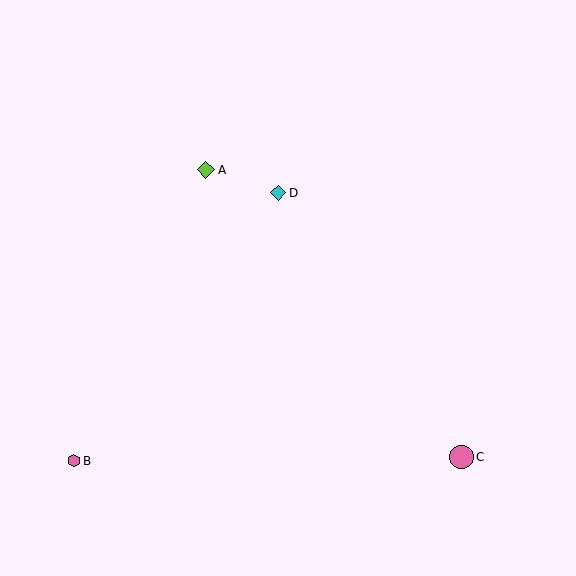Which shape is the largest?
The pink circle (labeled C) is the largest.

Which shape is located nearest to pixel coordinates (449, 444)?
The pink circle (labeled C) at (461, 457) is nearest to that location.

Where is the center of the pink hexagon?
The center of the pink hexagon is at (74, 461).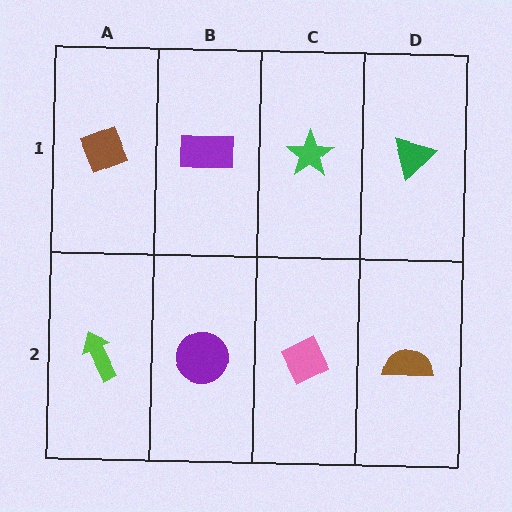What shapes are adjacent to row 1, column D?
A brown semicircle (row 2, column D), a green star (row 1, column C).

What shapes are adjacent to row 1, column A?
A lime arrow (row 2, column A), a purple rectangle (row 1, column B).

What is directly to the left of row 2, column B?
A lime arrow.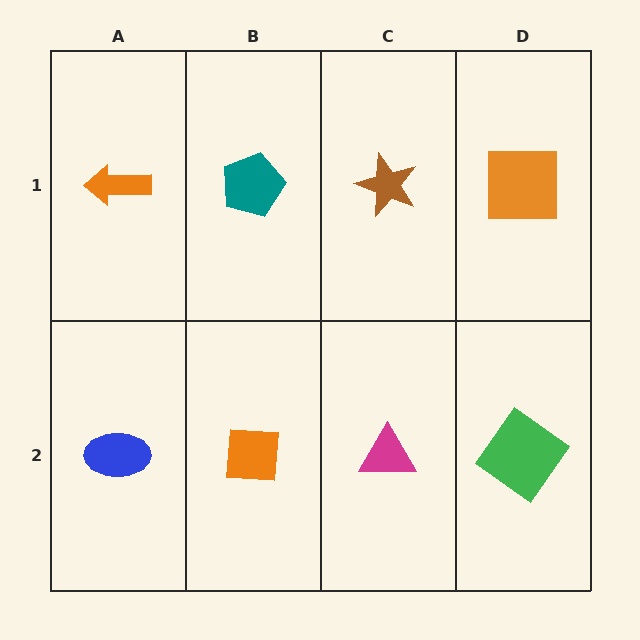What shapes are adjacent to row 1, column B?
An orange square (row 2, column B), an orange arrow (row 1, column A), a brown star (row 1, column C).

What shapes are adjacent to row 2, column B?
A teal pentagon (row 1, column B), a blue ellipse (row 2, column A), a magenta triangle (row 2, column C).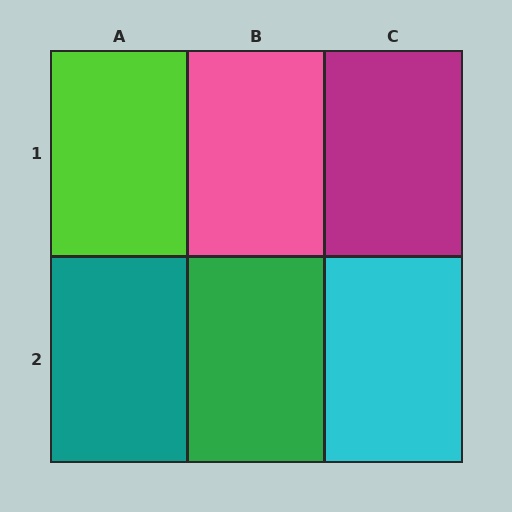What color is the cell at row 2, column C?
Cyan.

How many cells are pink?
1 cell is pink.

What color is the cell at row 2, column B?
Green.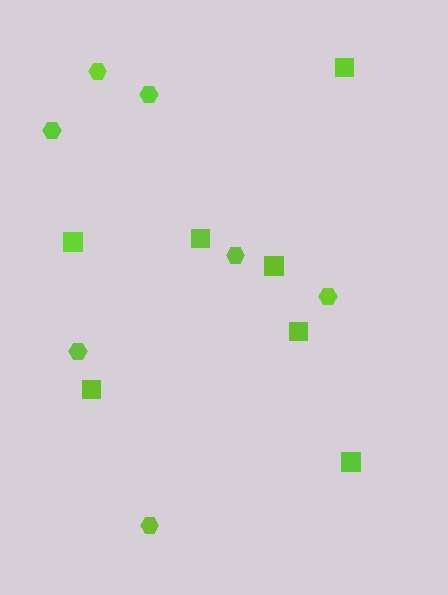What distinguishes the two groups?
There are 2 groups: one group of squares (7) and one group of hexagons (7).